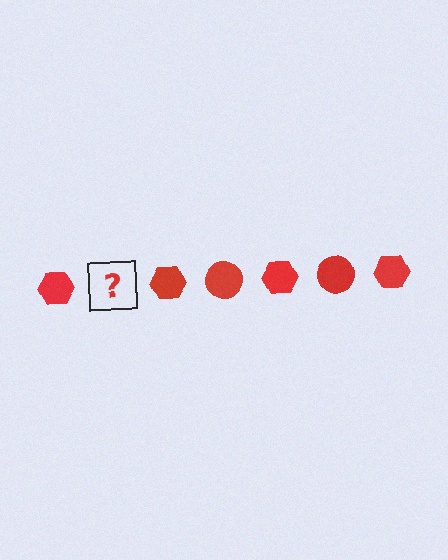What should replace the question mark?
The question mark should be replaced with a red circle.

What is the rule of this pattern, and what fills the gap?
The rule is that the pattern cycles through hexagon, circle shapes in red. The gap should be filled with a red circle.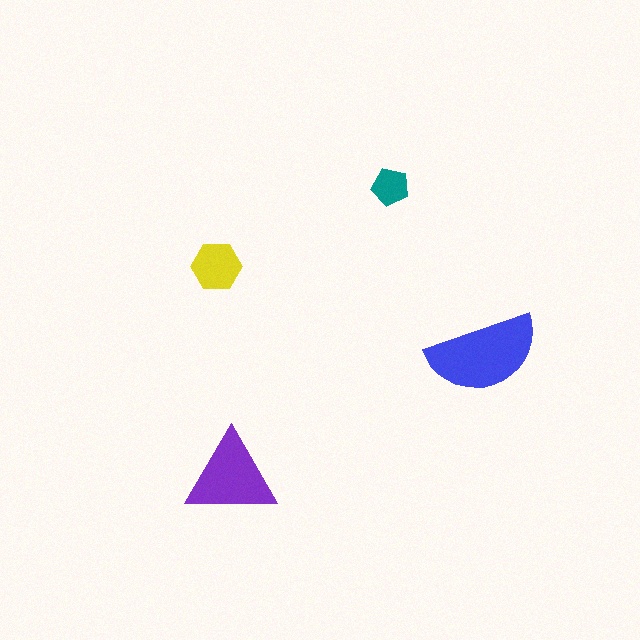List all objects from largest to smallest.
The blue semicircle, the purple triangle, the yellow hexagon, the teal pentagon.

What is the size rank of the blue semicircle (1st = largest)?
1st.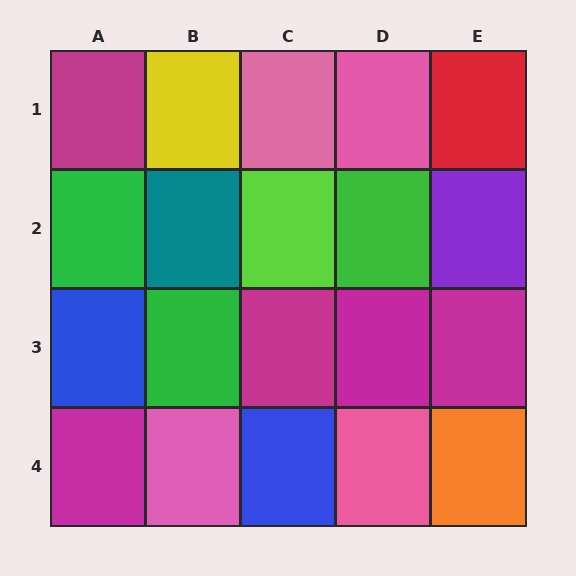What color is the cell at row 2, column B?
Teal.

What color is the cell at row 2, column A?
Green.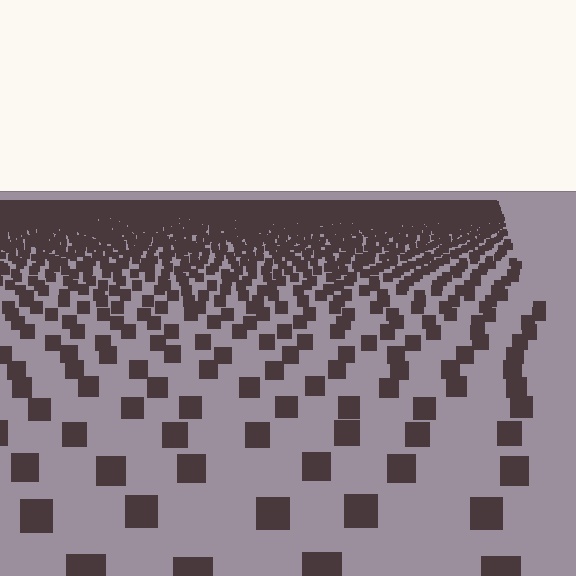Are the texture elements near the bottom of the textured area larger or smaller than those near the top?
Larger. Near the bottom, elements are closer to the viewer and appear at a bigger on-screen size.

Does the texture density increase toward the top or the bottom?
Density increases toward the top.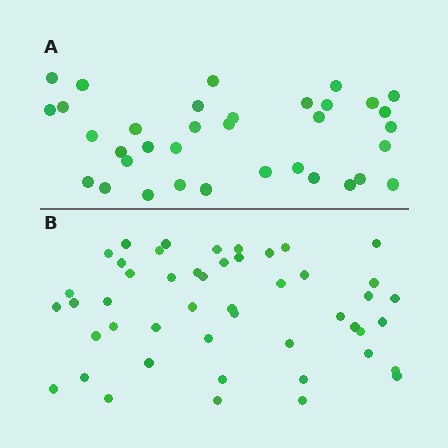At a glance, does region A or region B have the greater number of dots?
Region B (the bottom region) has more dots.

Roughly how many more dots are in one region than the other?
Region B has approximately 15 more dots than region A.